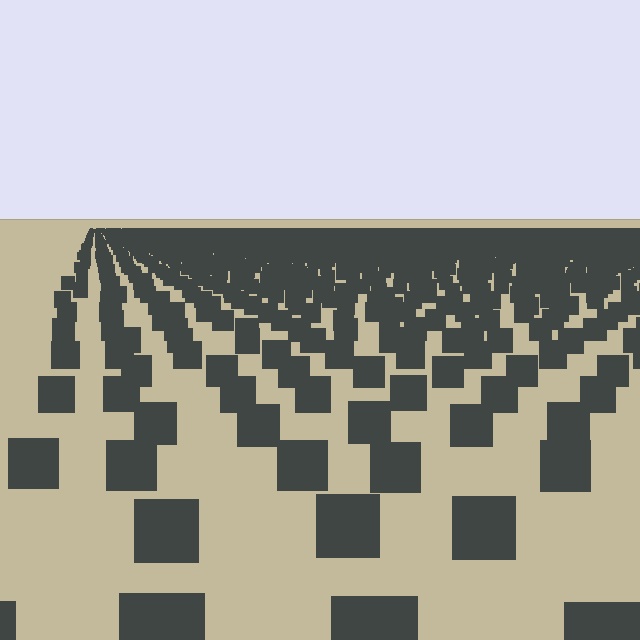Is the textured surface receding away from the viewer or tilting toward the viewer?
The surface is receding away from the viewer. Texture elements get smaller and denser toward the top.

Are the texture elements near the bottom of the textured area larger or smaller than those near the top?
Larger. Near the bottom, elements are closer to the viewer and appear at a bigger on-screen size.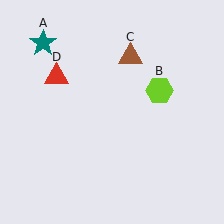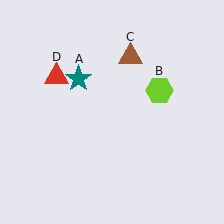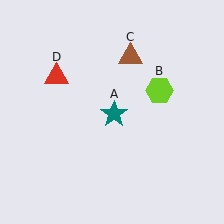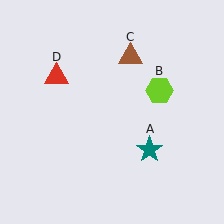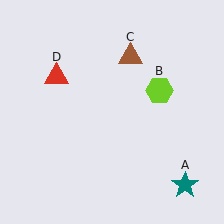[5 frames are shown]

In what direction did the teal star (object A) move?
The teal star (object A) moved down and to the right.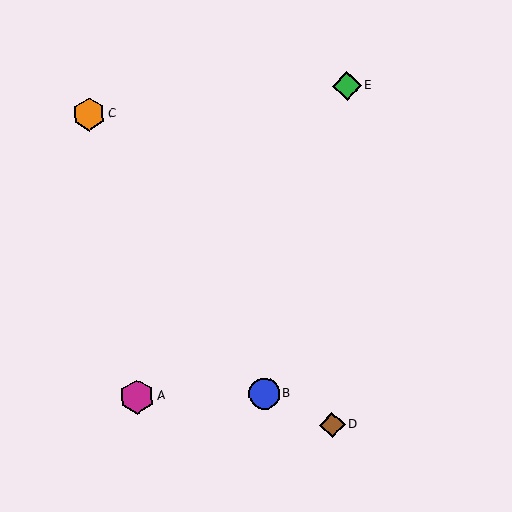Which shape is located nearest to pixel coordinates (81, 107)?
The orange hexagon (labeled C) at (89, 114) is nearest to that location.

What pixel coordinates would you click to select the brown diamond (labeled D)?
Click at (332, 425) to select the brown diamond D.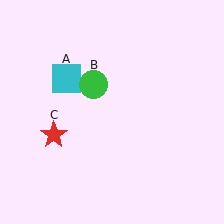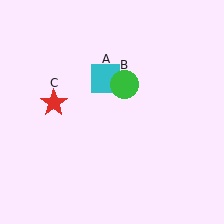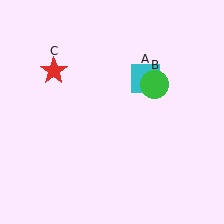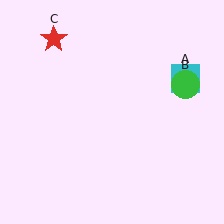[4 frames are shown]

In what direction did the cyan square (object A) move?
The cyan square (object A) moved right.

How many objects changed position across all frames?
3 objects changed position: cyan square (object A), green circle (object B), red star (object C).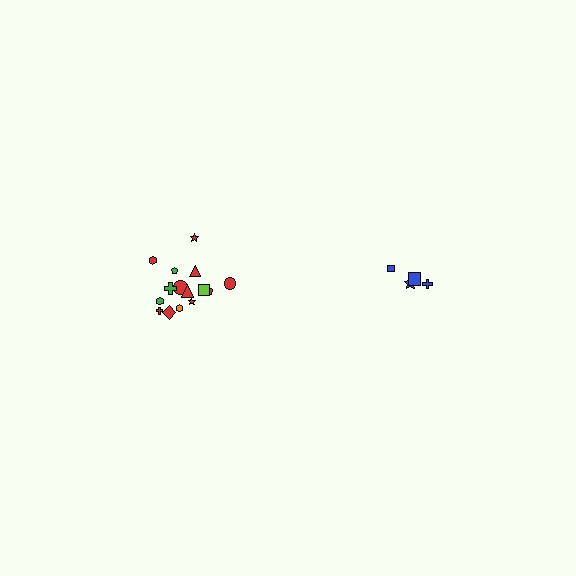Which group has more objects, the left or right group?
The left group.